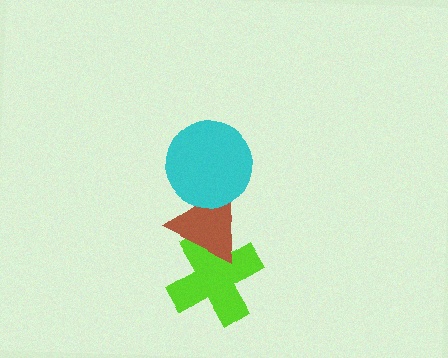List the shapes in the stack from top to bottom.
From top to bottom: the cyan circle, the brown triangle, the lime cross.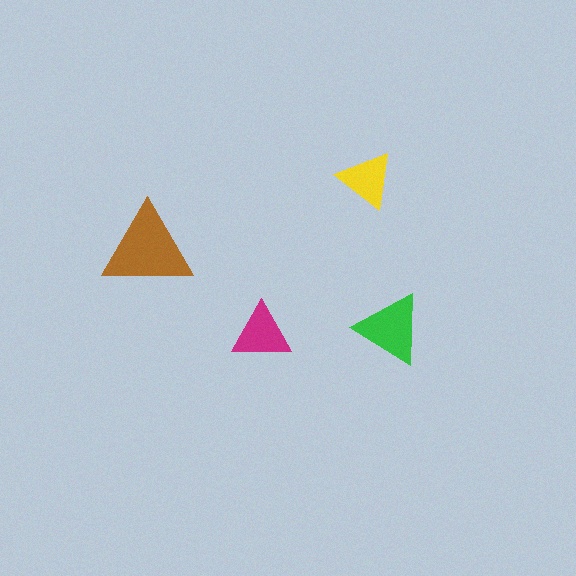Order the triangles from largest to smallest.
the brown one, the green one, the magenta one, the yellow one.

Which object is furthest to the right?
The green triangle is rightmost.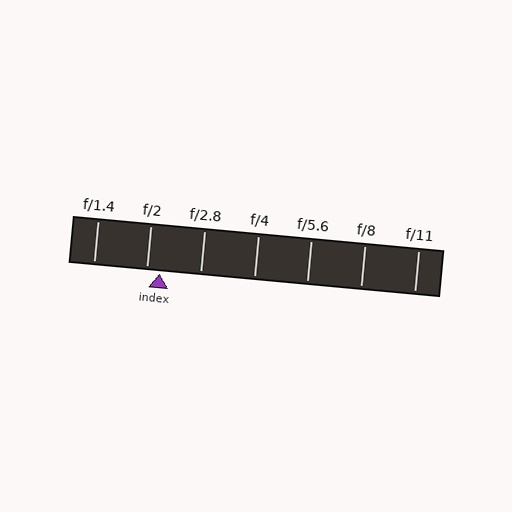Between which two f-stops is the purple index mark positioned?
The index mark is between f/2 and f/2.8.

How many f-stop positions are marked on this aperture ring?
There are 7 f-stop positions marked.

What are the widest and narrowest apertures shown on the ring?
The widest aperture shown is f/1.4 and the narrowest is f/11.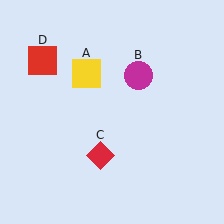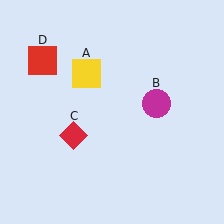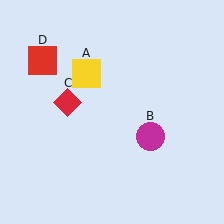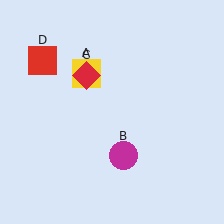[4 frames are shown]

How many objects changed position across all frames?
2 objects changed position: magenta circle (object B), red diamond (object C).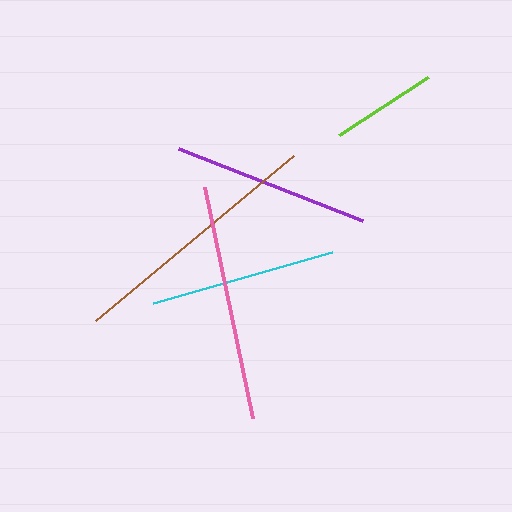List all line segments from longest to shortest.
From longest to shortest: brown, pink, purple, cyan, lime.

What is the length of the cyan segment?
The cyan segment is approximately 186 pixels long.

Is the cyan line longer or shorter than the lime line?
The cyan line is longer than the lime line.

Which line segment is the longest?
The brown line is the longest at approximately 258 pixels.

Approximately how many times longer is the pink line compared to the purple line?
The pink line is approximately 1.2 times the length of the purple line.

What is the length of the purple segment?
The purple segment is approximately 198 pixels long.